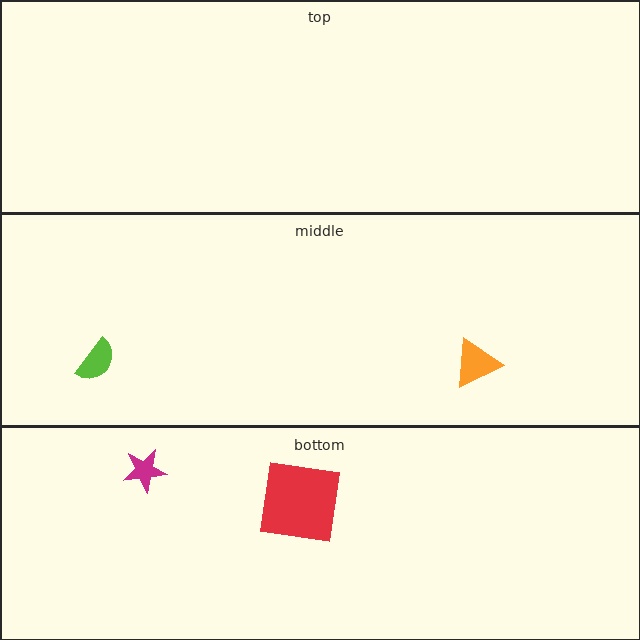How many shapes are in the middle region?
2.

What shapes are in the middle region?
The orange triangle, the lime semicircle.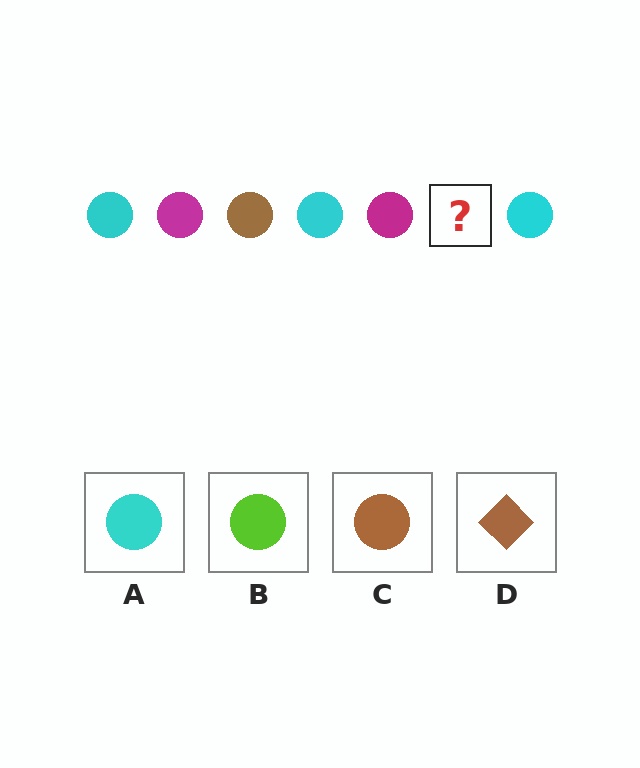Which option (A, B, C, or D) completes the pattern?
C.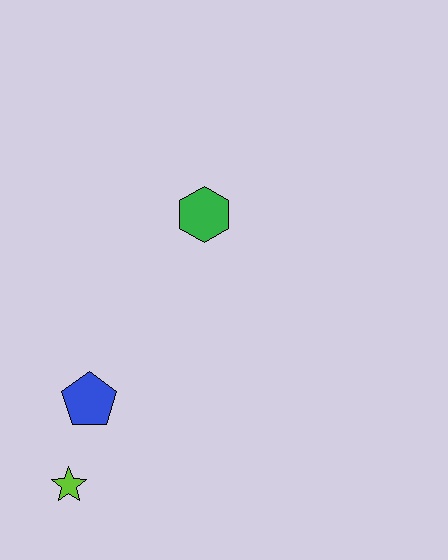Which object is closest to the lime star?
The blue pentagon is closest to the lime star.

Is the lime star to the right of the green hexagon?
No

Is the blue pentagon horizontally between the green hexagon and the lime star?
Yes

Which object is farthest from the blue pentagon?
The green hexagon is farthest from the blue pentagon.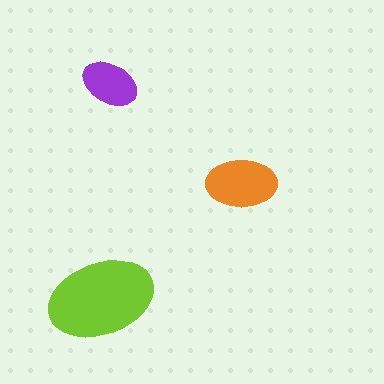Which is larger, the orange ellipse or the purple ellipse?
The orange one.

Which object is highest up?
The purple ellipse is topmost.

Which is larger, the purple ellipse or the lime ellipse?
The lime one.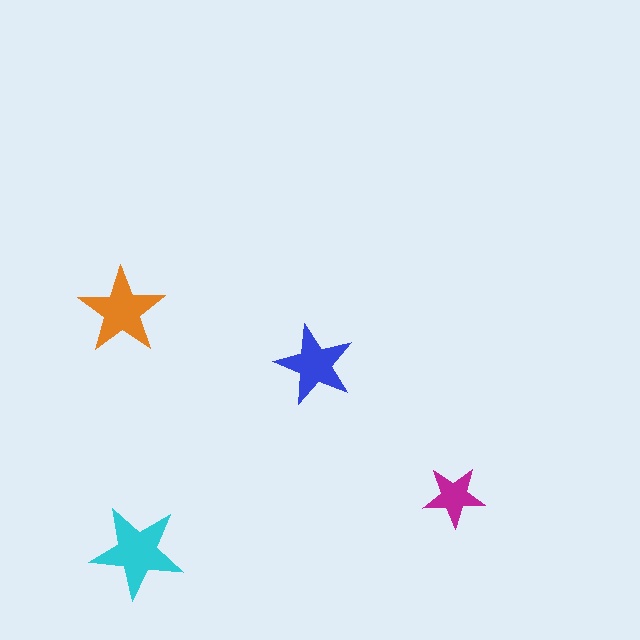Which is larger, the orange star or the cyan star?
The cyan one.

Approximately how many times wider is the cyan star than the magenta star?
About 1.5 times wider.